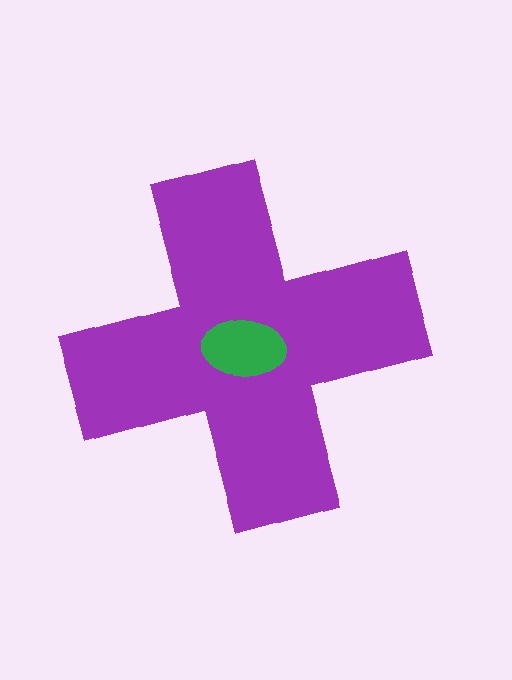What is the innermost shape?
The green ellipse.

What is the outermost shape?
The purple cross.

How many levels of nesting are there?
2.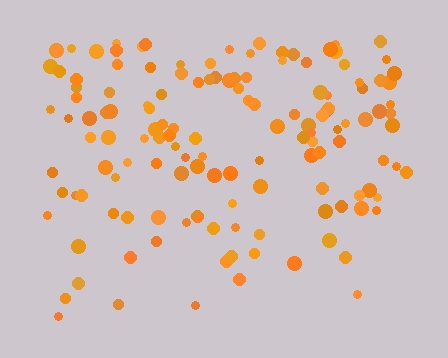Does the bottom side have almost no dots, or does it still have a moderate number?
Still a moderate number, just noticeably fewer than the top.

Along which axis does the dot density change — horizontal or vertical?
Vertical.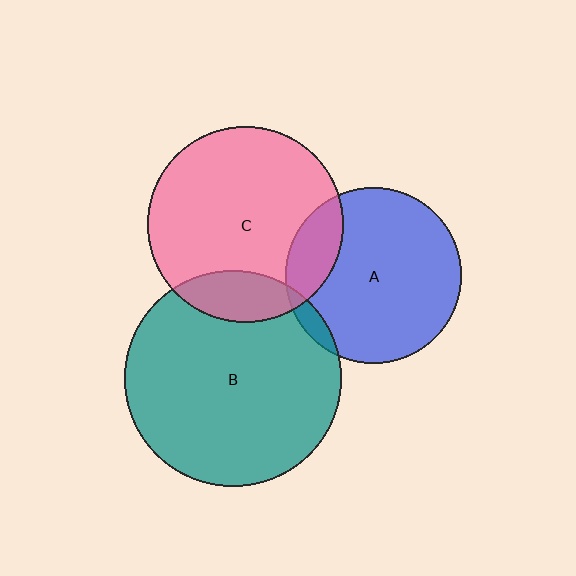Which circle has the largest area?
Circle B (teal).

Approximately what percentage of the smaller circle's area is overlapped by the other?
Approximately 15%.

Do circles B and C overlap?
Yes.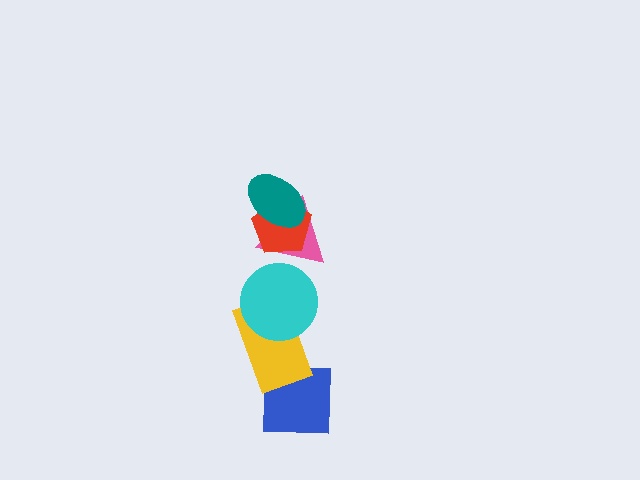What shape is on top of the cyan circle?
The pink triangle is on top of the cyan circle.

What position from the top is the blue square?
The blue square is 6th from the top.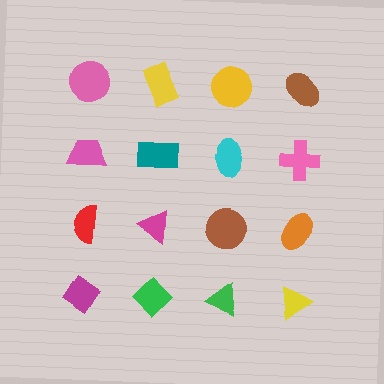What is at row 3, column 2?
A magenta triangle.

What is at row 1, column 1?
A pink circle.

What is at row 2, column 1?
A pink trapezoid.